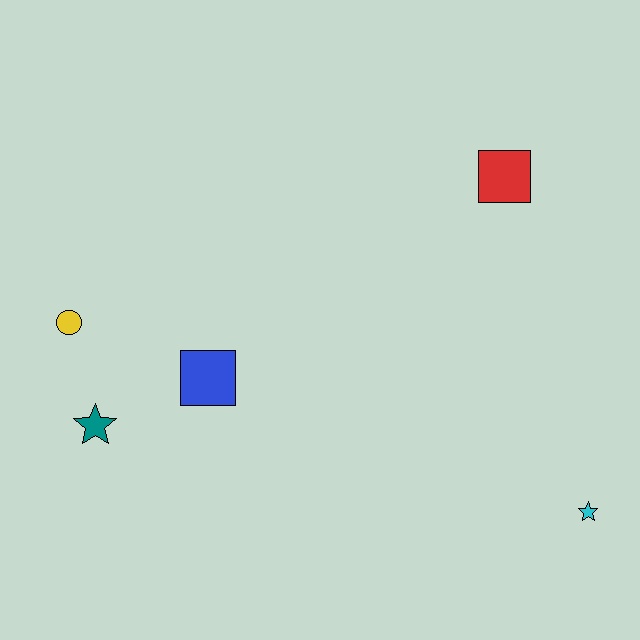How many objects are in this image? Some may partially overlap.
There are 5 objects.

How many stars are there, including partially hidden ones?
There are 2 stars.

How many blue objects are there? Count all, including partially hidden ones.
There is 1 blue object.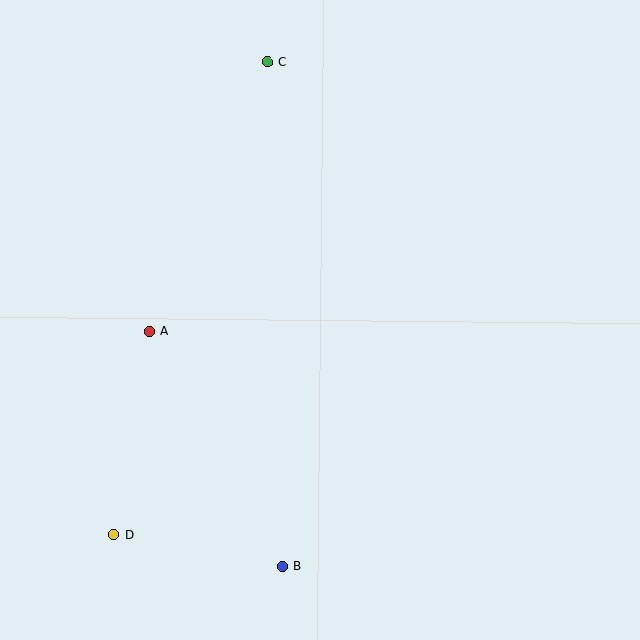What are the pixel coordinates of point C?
Point C is at (267, 62).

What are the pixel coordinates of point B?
Point B is at (282, 566).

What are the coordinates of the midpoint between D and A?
The midpoint between D and A is at (132, 433).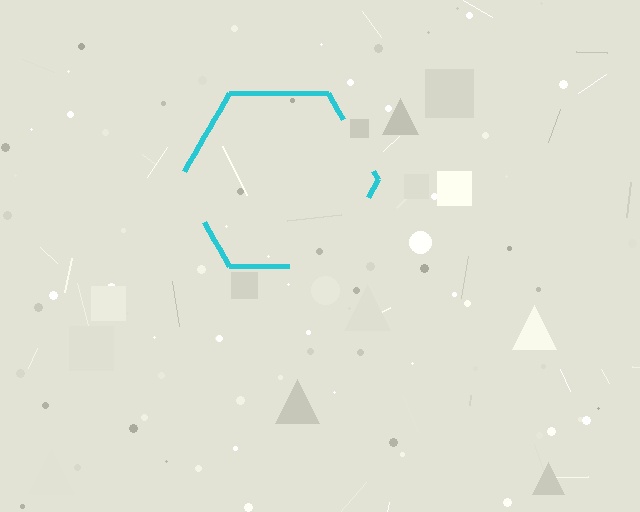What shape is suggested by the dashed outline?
The dashed outline suggests a hexagon.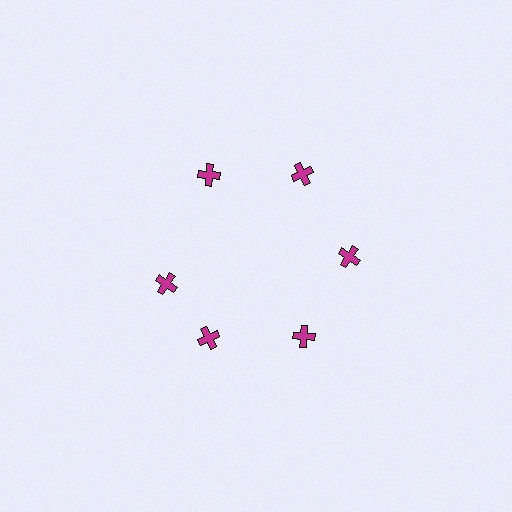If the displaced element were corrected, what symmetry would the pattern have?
It would have 6-fold rotational symmetry — the pattern would map onto itself every 60 degrees.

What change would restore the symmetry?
The symmetry would be restored by rotating it back into even spacing with its neighbors so that all 6 crosses sit at equal angles and equal distance from the center.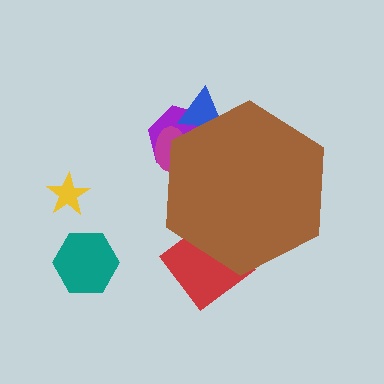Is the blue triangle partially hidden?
Yes, the blue triangle is partially hidden behind the brown hexagon.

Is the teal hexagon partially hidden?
No, the teal hexagon is fully visible.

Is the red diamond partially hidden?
Yes, the red diamond is partially hidden behind the brown hexagon.